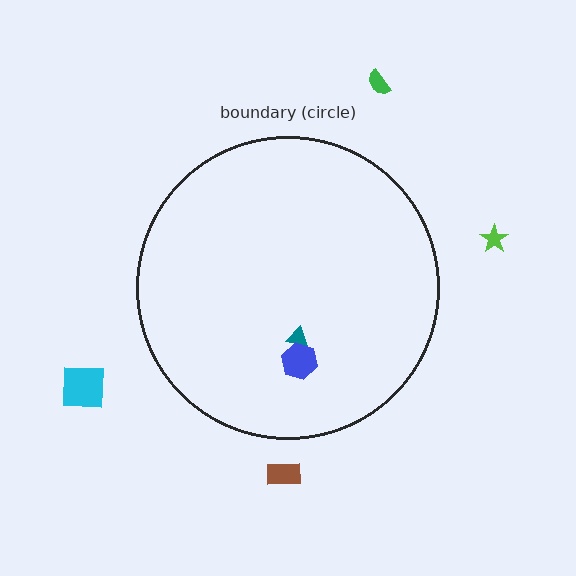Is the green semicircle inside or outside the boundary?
Outside.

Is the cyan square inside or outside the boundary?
Outside.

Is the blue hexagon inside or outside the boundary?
Inside.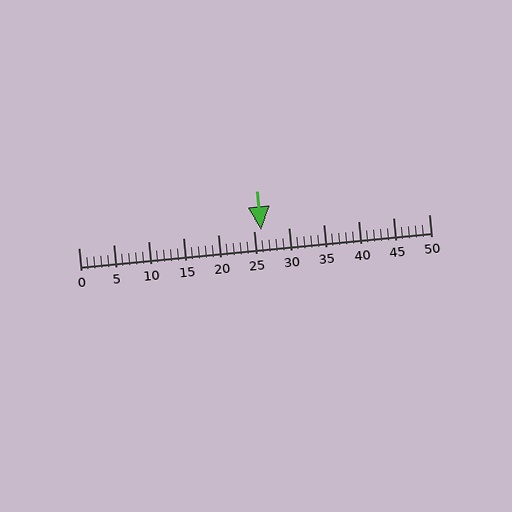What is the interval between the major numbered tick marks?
The major tick marks are spaced 5 units apart.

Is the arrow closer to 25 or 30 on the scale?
The arrow is closer to 25.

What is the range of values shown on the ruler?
The ruler shows values from 0 to 50.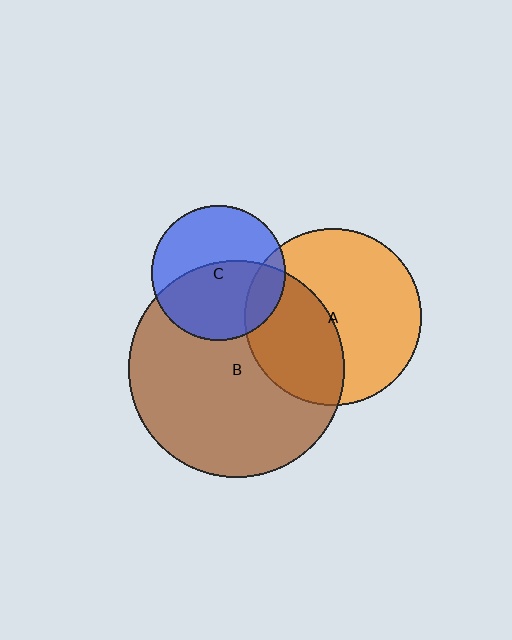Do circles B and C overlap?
Yes.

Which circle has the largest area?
Circle B (brown).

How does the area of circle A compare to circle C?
Approximately 1.7 times.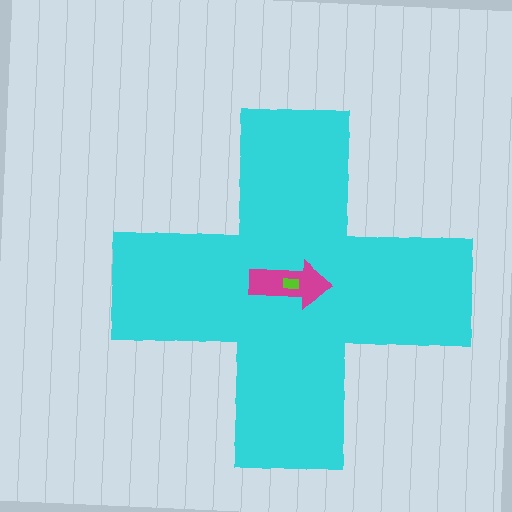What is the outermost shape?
The cyan cross.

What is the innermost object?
The lime rectangle.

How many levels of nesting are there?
3.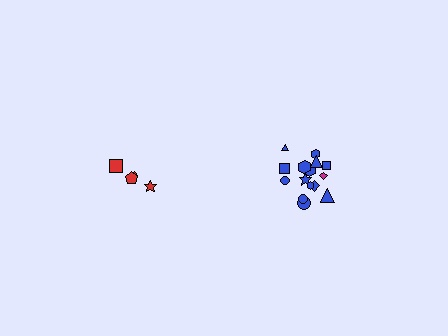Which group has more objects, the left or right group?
The right group.